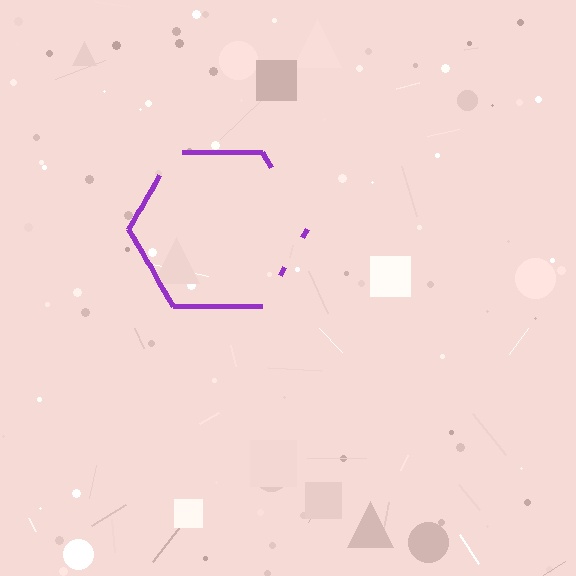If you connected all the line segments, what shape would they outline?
They would outline a hexagon.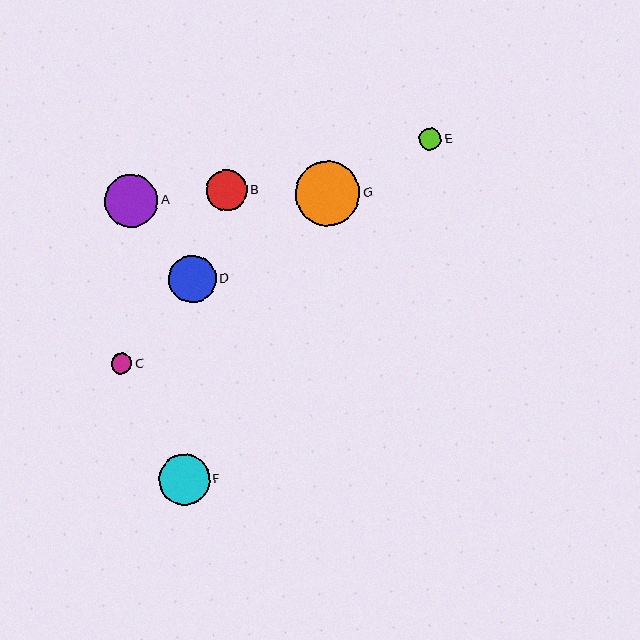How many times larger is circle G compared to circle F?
Circle G is approximately 1.3 times the size of circle F.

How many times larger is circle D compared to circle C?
Circle D is approximately 2.3 times the size of circle C.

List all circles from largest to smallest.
From largest to smallest: G, A, F, D, B, E, C.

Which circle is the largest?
Circle G is the largest with a size of approximately 65 pixels.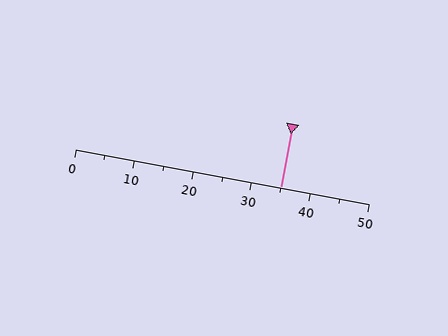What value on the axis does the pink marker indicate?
The marker indicates approximately 35.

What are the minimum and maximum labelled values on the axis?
The axis runs from 0 to 50.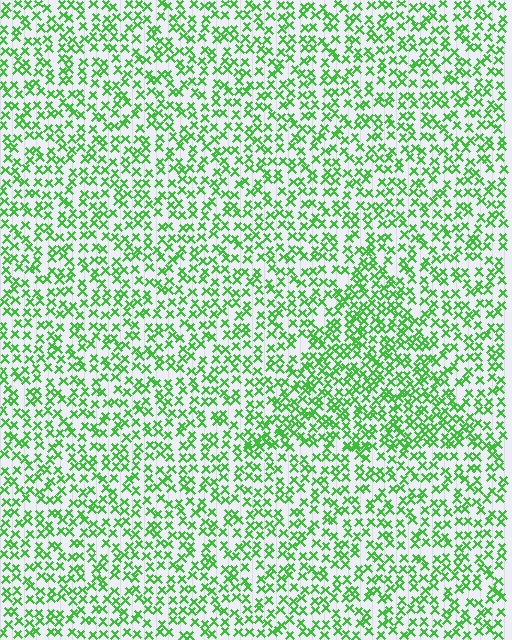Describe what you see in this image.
The image contains small green elements arranged at two different densities. A triangle-shaped region is visible where the elements are more densely packed than the surrounding area.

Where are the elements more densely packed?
The elements are more densely packed inside the triangle boundary.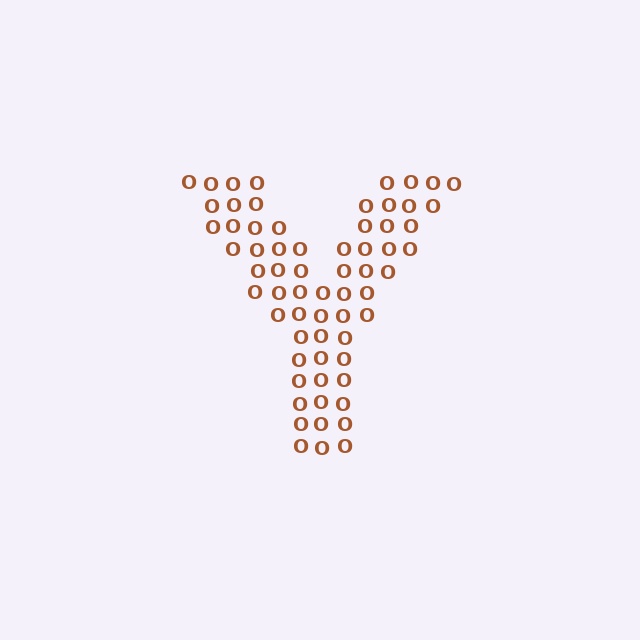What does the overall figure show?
The overall figure shows the letter Y.